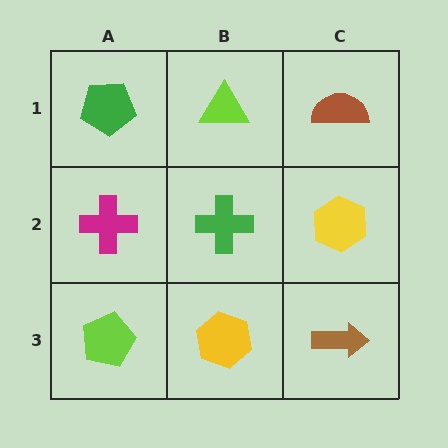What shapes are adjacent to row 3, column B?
A green cross (row 2, column B), a lime pentagon (row 3, column A), a brown arrow (row 3, column C).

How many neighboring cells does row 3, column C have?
2.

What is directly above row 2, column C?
A brown semicircle.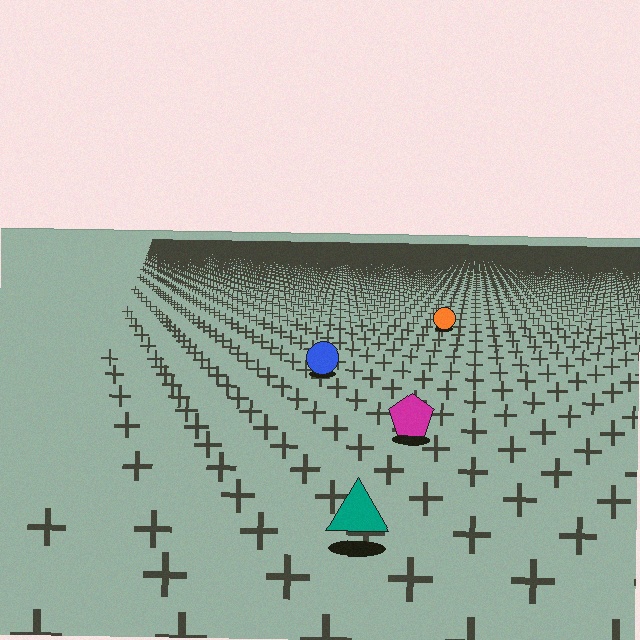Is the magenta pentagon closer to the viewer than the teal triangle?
No. The teal triangle is closer — you can tell from the texture gradient: the ground texture is coarser near it.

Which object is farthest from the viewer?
The orange circle is farthest from the viewer. It appears smaller and the ground texture around it is denser.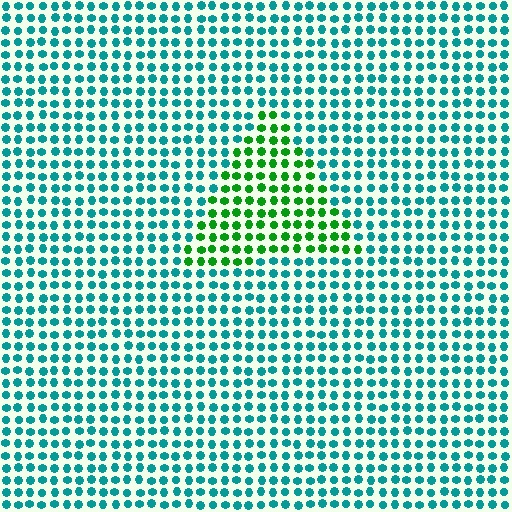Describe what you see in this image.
The image is filled with small teal elements in a uniform arrangement. A triangle-shaped region is visible where the elements are tinted to a slightly different hue, forming a subtle color boundary.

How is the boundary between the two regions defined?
The boundary is defined purely by a slight shift in hue (about 54 degrees). Spacing, size, and orientation are identical on both sides.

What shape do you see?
I see a triangle.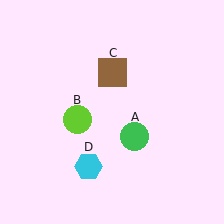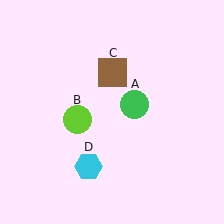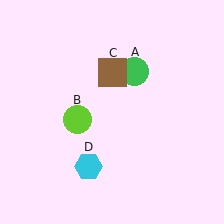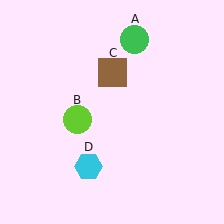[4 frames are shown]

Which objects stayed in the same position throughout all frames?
Lime circle (object B) and brown square (object C) and cyan hexagon (object D) remained stationary.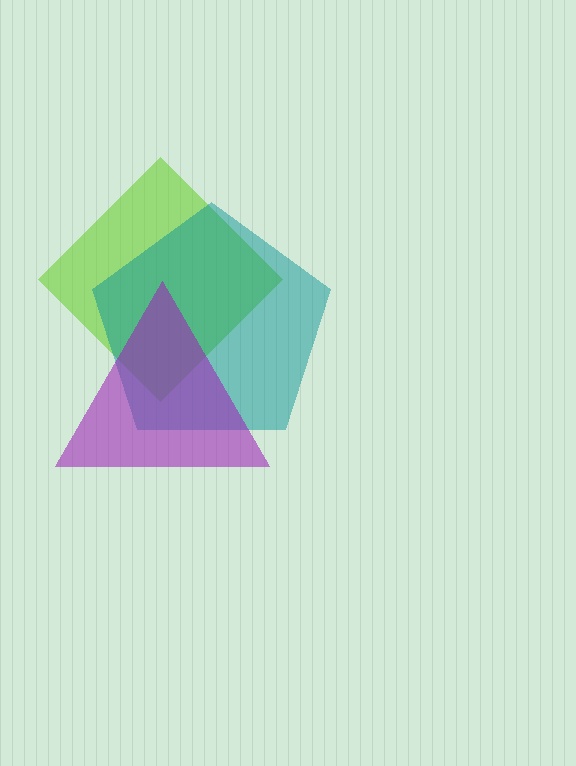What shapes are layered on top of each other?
The layered shapes are: a lime diamond, a teal pentagon, a purple triangle.